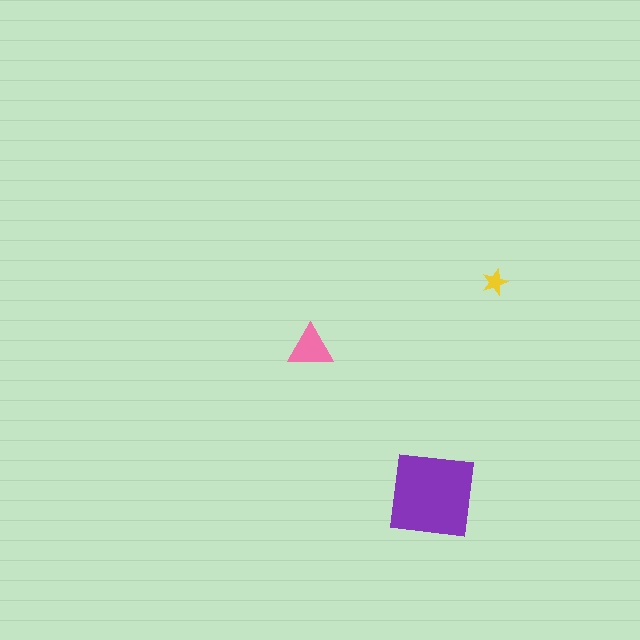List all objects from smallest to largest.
The yellow star, the pink triangle, the purple square.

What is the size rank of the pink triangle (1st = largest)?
2nd.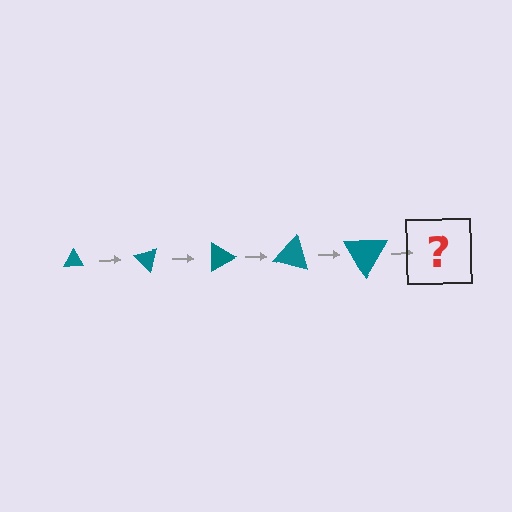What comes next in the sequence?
The next element should be a triangle, larger than the previous one and rotated 225 degrees from the start.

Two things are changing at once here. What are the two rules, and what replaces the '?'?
The two rules are that the triangle grows larger each step and it rotates 45 degrees each step. The '?' should be a triangle, larger than the previous one and rotated 225 degrees from the start.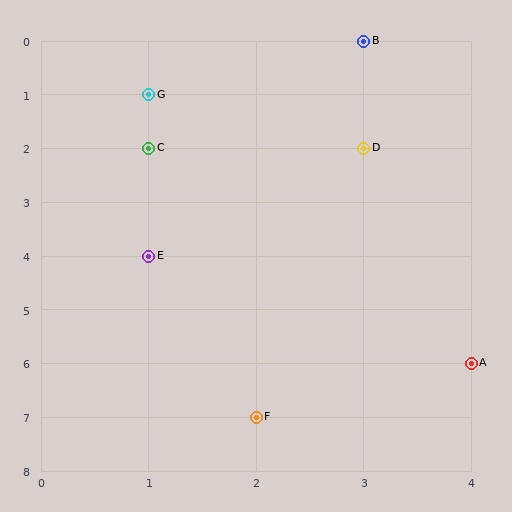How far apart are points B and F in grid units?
Points B and F are 1 column and 7 rows apart (about 7.1 grid units diagonally).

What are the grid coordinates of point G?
Point G is at grid coordinates (1, 1).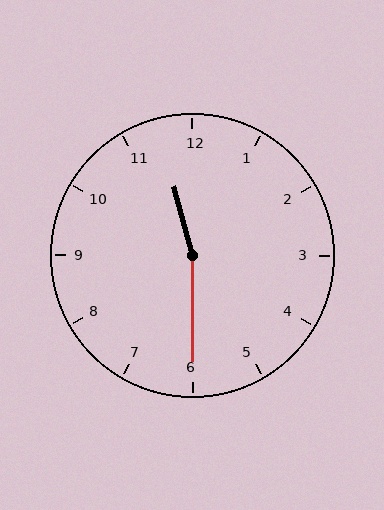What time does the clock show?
11:30.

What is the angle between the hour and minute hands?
Approximately 165 degrees.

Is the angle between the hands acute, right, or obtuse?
It is obtuse.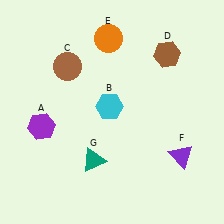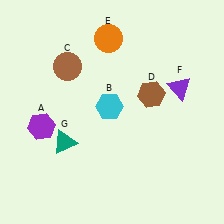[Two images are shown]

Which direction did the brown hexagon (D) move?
The brown hexagon (D) moved down.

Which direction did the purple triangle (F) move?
The purple triangle (F) moved up.